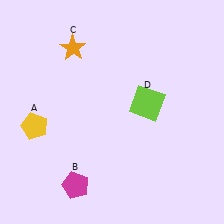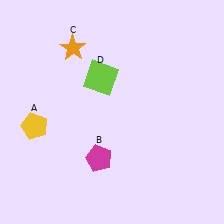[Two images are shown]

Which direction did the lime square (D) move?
The lime square (D) moved left.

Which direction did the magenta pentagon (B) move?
The magenta pentagon (B) moved up.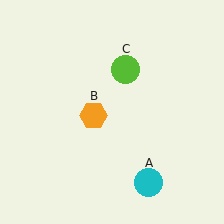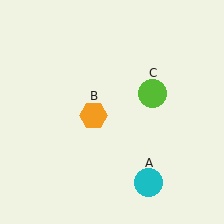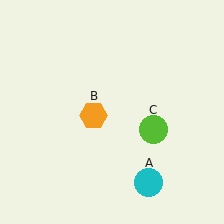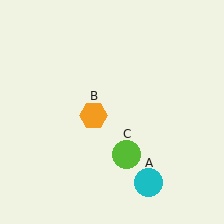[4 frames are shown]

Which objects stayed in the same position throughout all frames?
Cyan circle (object A) and orange hexagon (object B) remained stationary.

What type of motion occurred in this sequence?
The lime circle (object C) rotated clockwise around the center of the scene.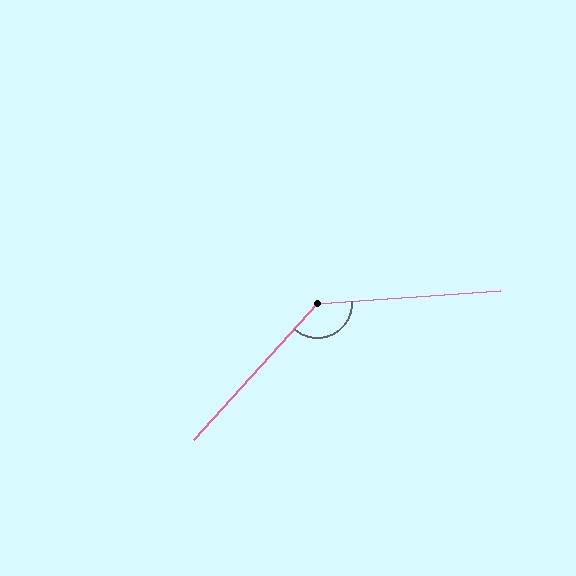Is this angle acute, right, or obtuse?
It is obtuse.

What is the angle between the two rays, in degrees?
Approximately 136 degrees.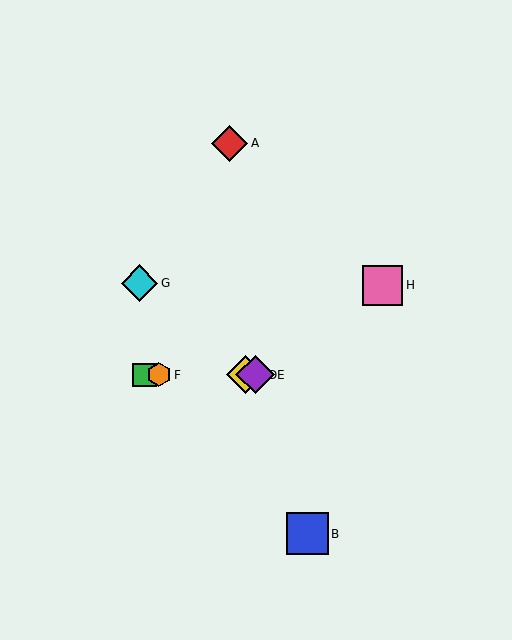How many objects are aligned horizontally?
4 objects (C, D, E, F) are aligned horizontally.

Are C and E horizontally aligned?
Yes, both are at y≈375.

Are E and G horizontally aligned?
No, E is at y≈375 and G is at y≈283.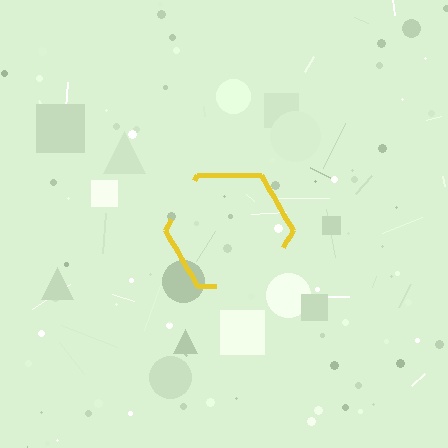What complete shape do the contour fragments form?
The contour fragments form a hexagon.